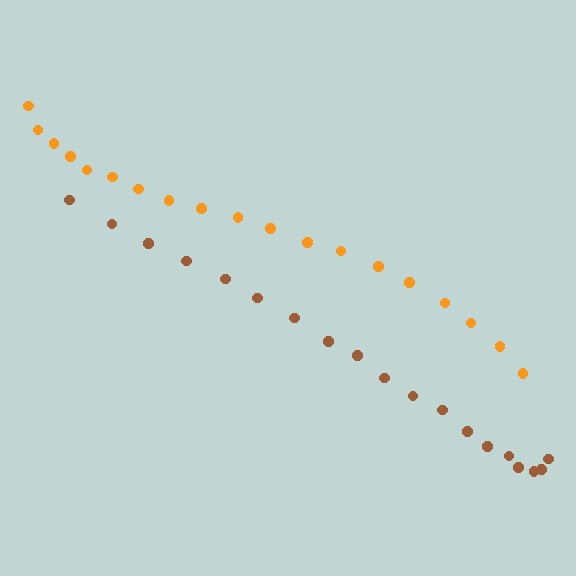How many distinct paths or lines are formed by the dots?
There are 2 distinct paths.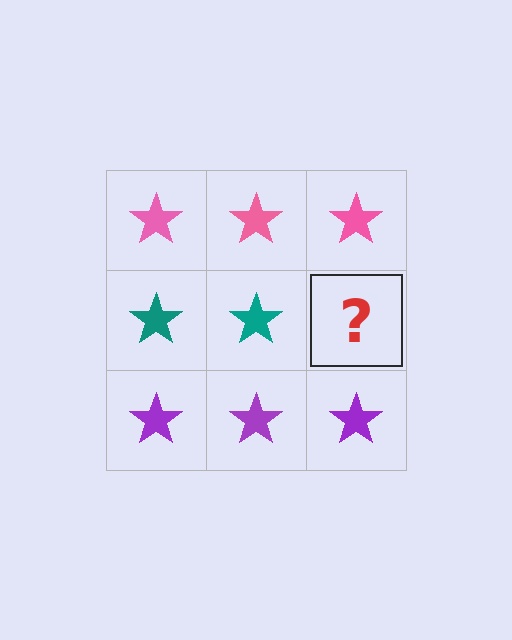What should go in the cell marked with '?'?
The missing cell should contain a teal star.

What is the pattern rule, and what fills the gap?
The rule is that each row has a consistent color. The gap should be filled with a teal star.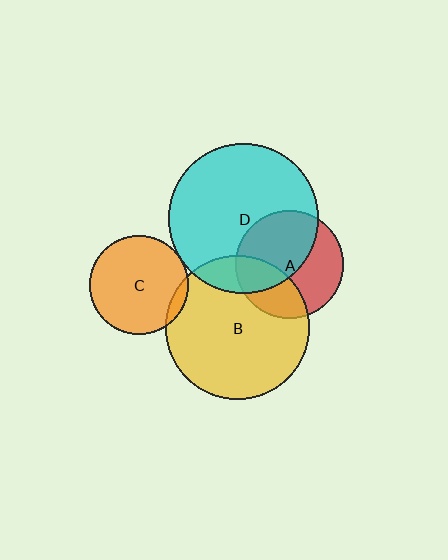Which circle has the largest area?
Circle D (cyan).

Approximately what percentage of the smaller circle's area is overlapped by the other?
Approximately 30%.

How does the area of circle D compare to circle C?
Approximately 2.3 times.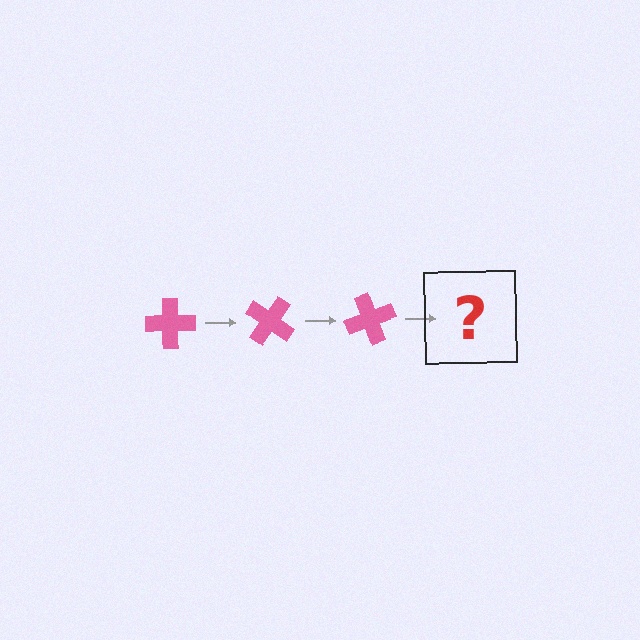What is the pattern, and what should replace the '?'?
The pattern is that the cross rotates 35 degrees each step. The '?' should be a pink cross rotated 105 degrees.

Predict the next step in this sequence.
The next step is a pink cross rotated 105 degrees.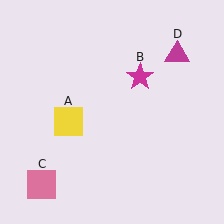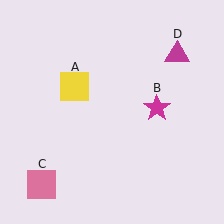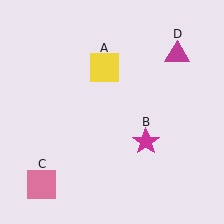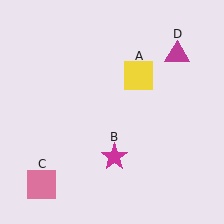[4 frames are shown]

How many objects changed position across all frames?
2 objects changed position: yellow square (object A), magenta star (object B).